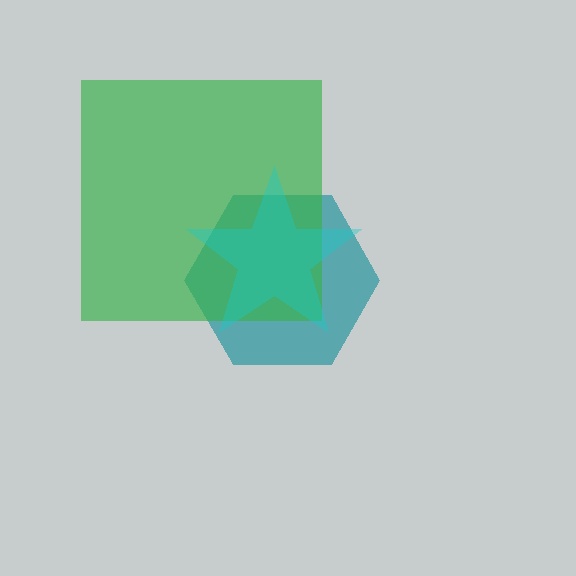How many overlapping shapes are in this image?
There are 3 overlapping shapes in the image.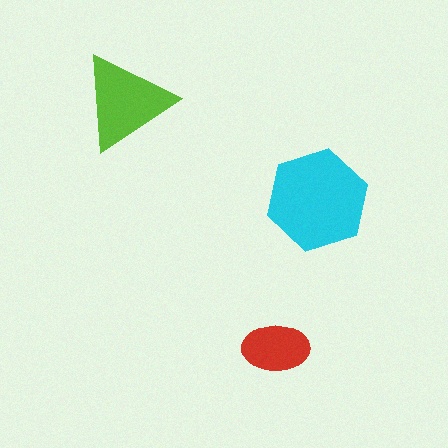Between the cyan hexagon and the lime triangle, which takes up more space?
The cyan hexagon.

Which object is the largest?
The cyan hexagon.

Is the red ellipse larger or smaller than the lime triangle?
Smaller.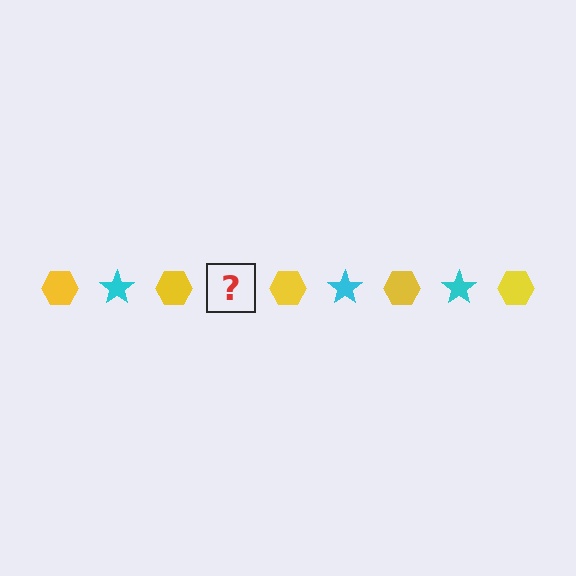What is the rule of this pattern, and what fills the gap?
The rule is that the pattern alternates between yellow hexagon and cyan star. The gap should be filled with a cyan star.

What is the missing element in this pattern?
The missing element is a cyan star.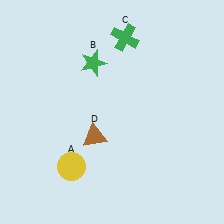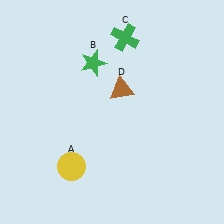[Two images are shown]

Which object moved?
The brown triangle (D) moved up.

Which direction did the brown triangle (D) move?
The brown triangle (D) moved up.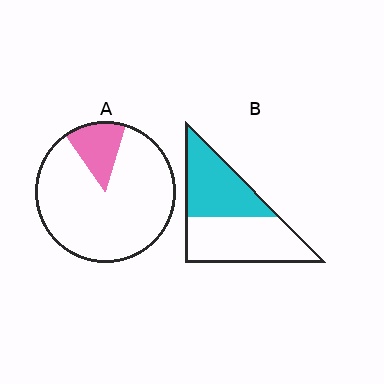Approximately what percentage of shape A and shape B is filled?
A is approximately 15% and B is approximately 45%.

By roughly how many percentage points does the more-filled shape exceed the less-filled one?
By roughly 30 percentage points (B over A).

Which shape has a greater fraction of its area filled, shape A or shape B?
Shape B.